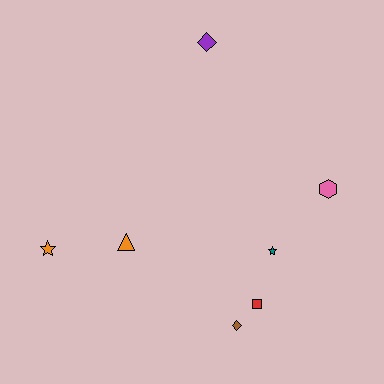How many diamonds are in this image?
There are 2 diamonds.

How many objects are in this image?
There are 7 objects.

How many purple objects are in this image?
There is 1 purple object.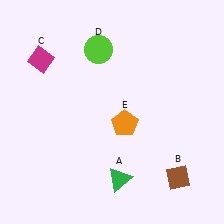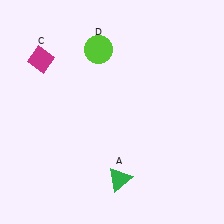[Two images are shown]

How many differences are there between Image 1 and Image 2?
There are 2 differences between the two images.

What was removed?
The brown diamond (B), the orange pentagon (E) were removed in Image 2.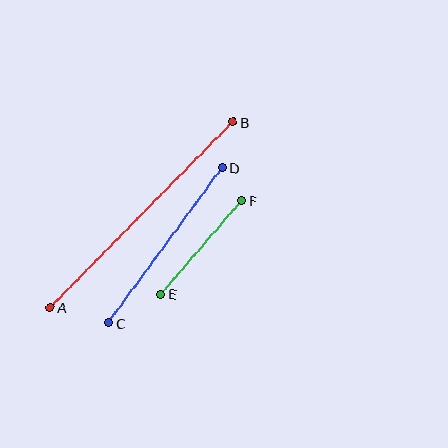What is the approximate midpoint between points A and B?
The midpoint is at approximately (142, 215) pixels.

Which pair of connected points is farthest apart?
Points A and B are farthest apart.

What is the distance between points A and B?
The distance is approximately 260 pixels.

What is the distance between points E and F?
The distance is approximately 124 pixels.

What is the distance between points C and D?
The distance is approximately 192 pixels.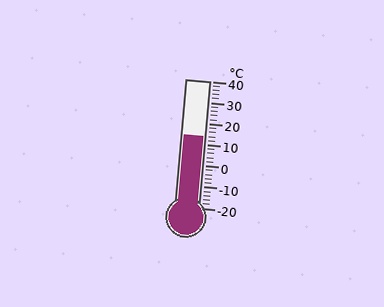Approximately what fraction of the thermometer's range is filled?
The thermometer is filled to approximately 55% of its range.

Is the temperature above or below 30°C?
The temperature is below 30°C.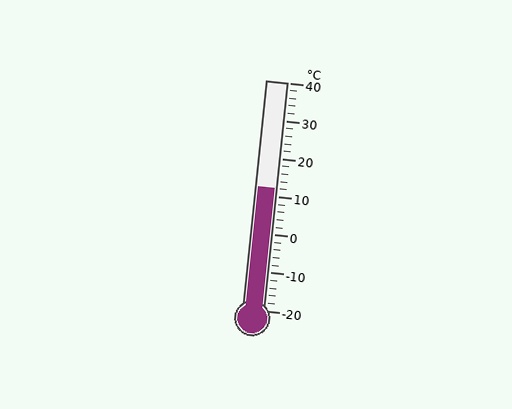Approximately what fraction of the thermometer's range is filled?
The thermometer is filled to approximately 55% of its range.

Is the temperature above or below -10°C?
The temperature is above -10°C.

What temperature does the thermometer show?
The thermometer shows approximately 12°C.